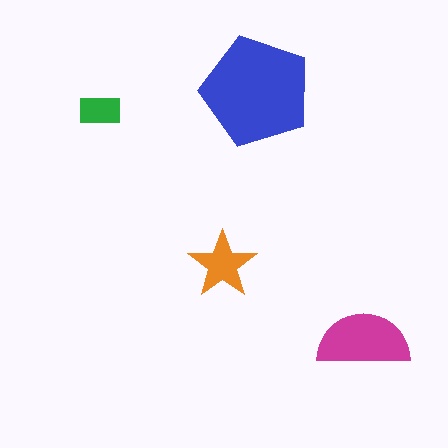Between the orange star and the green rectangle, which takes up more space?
The orange star.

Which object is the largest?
The blue pentagon.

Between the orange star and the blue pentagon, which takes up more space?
The blue pentagon.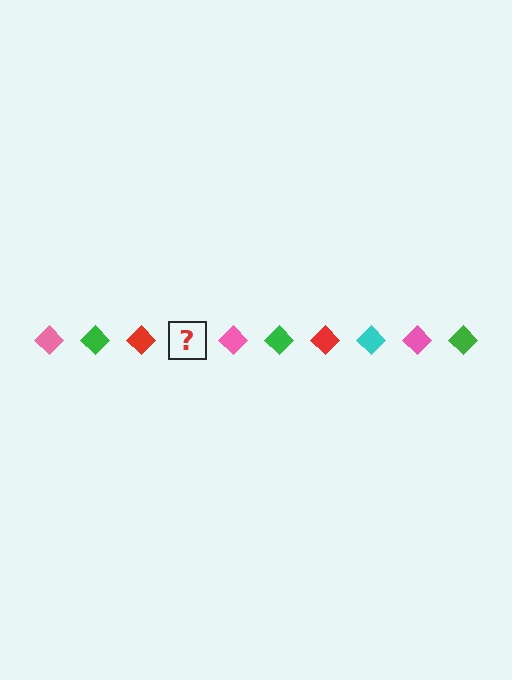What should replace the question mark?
The question mark should be replaced with a cyan diamond.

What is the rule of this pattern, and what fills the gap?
The rule is that the pattern cycles through pink, green, red, cyan diamonds. The gap should be filled with a cyan diamond.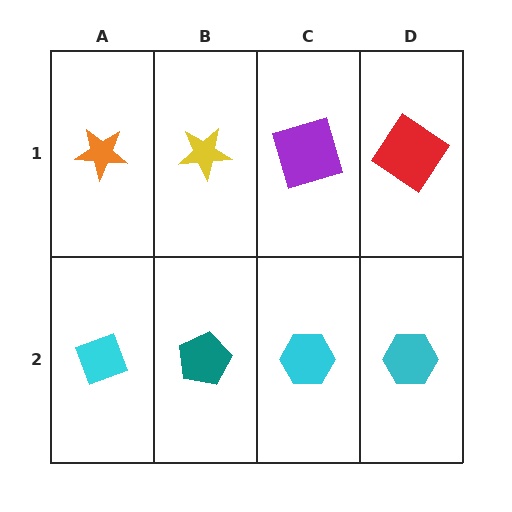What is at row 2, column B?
A teal pentagon.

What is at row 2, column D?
A cyan hexagon.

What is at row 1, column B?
A yellow star.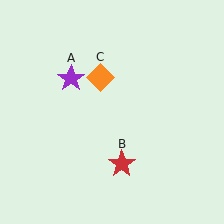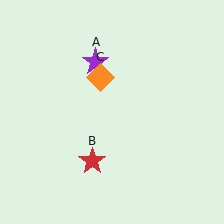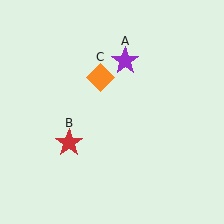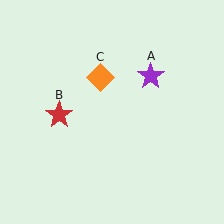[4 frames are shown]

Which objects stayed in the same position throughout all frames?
Orange diamond (object C) remained stationary.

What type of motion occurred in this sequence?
The purple star (object A), red star (object B) rotated clockwise around the center of the scene.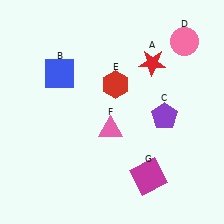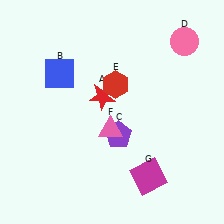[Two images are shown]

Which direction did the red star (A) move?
The red star (A) moved left.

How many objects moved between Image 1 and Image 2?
2 objects moved between the two images.